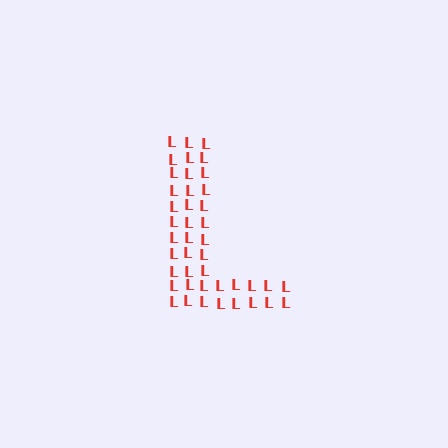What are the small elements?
The small elements are letter L's.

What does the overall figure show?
The overall figure shows the letter L.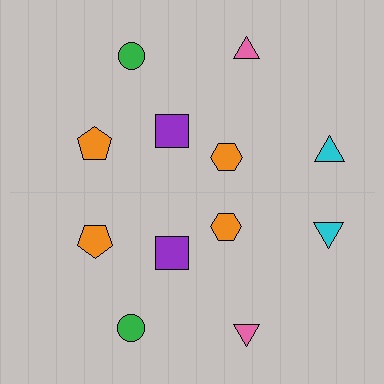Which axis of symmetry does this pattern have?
The pattern has a horizontal axis of symmetry running through the center of the image.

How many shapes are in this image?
There are 12 shapes in this image.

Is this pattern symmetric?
Yes, this pattern has bilateral (reflection) symmetry.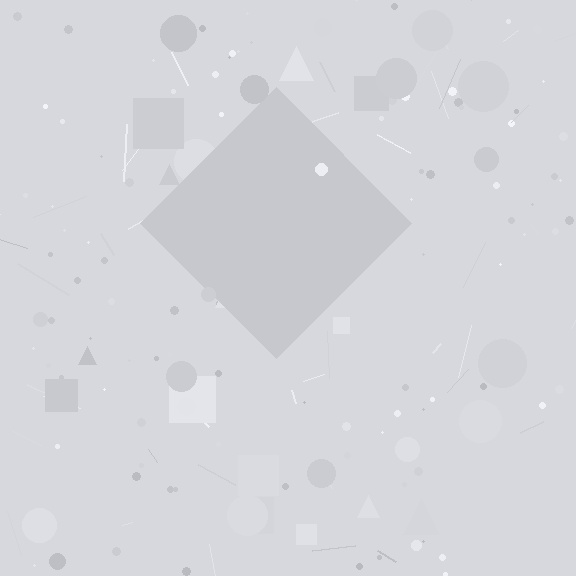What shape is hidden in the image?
A diamond is hidden in the image.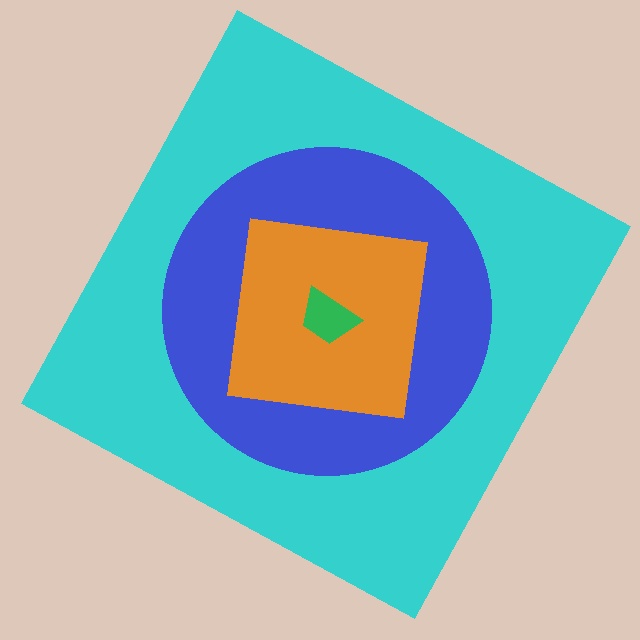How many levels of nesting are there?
4.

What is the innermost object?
The green trapezoid.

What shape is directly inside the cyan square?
The blue circle.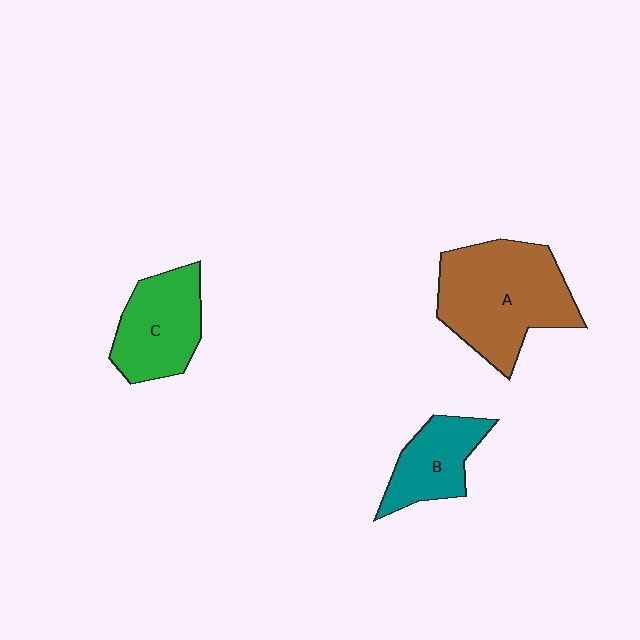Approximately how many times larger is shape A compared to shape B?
Approximately 2.0 times.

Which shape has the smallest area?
Shape B (teal).